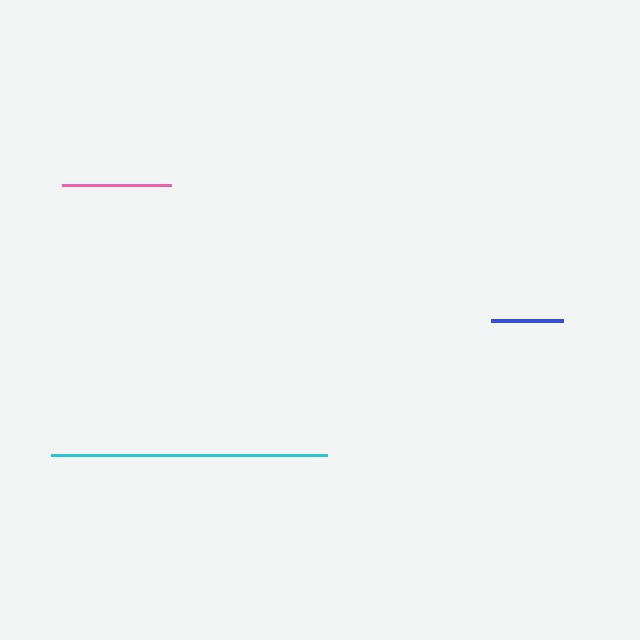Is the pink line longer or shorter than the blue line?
The pink line is longer than the blue line.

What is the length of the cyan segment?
The cyan segment is approximately 276 pixels long.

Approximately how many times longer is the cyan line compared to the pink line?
The cyan line is approximately 2.5 times the length of the pink line.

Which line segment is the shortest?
The blue line is the shortest at approximately 72 pixels.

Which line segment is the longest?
The cyan line is the longest at approximately 276 pixels.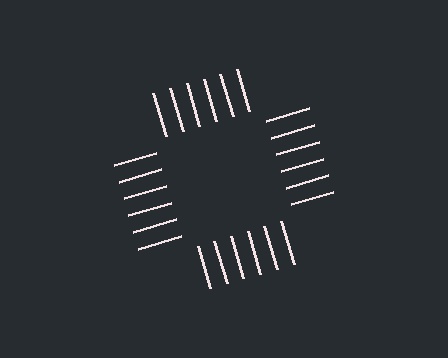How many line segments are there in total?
24 — 6 along each of the 4 edges.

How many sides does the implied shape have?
4 sides — the line-ends trace a square.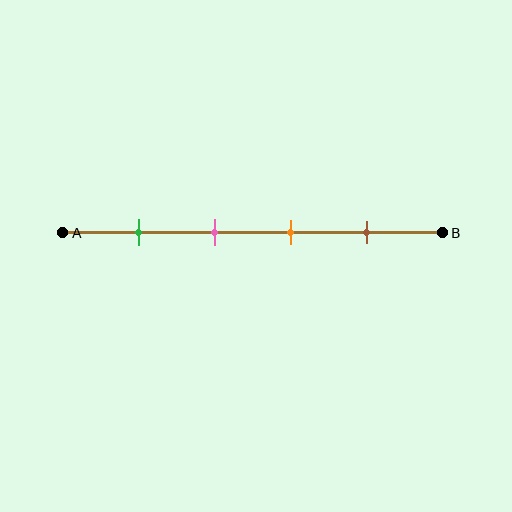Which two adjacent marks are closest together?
The pink and orange marks are the closest adjacent pair.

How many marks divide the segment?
There are 4 marks dividing the segment.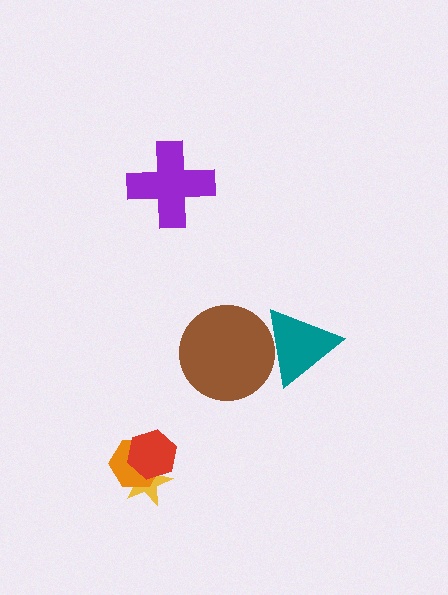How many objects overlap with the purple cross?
0 objects overlap with the purple cross.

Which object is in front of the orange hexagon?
The red hexagon is in front of the orange hexagon.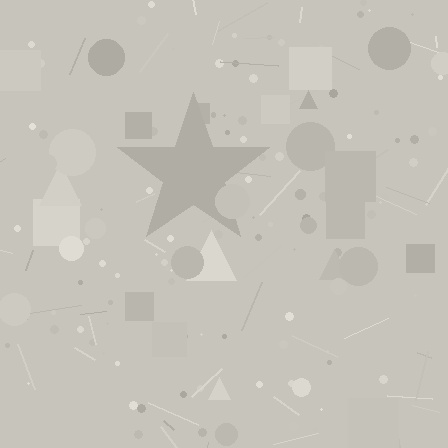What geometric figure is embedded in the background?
A star is embedded in the background.